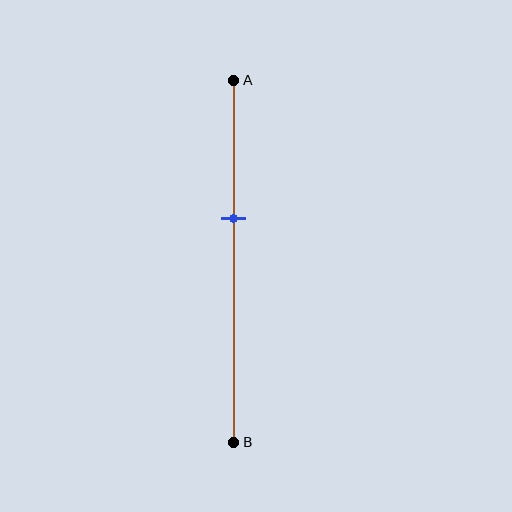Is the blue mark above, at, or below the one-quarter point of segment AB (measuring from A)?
The blue mark is below the one-quarter point of segment AB.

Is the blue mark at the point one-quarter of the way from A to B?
No, the mark is at about 40% from A, not at the 25% one-quarter point.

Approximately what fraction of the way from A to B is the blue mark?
The blue mark is approximately 40% of the way from A to B.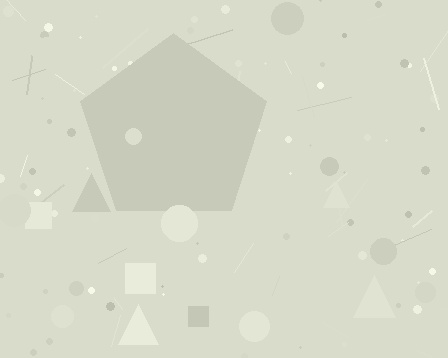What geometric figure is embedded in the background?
A pentagon is embedded in the background.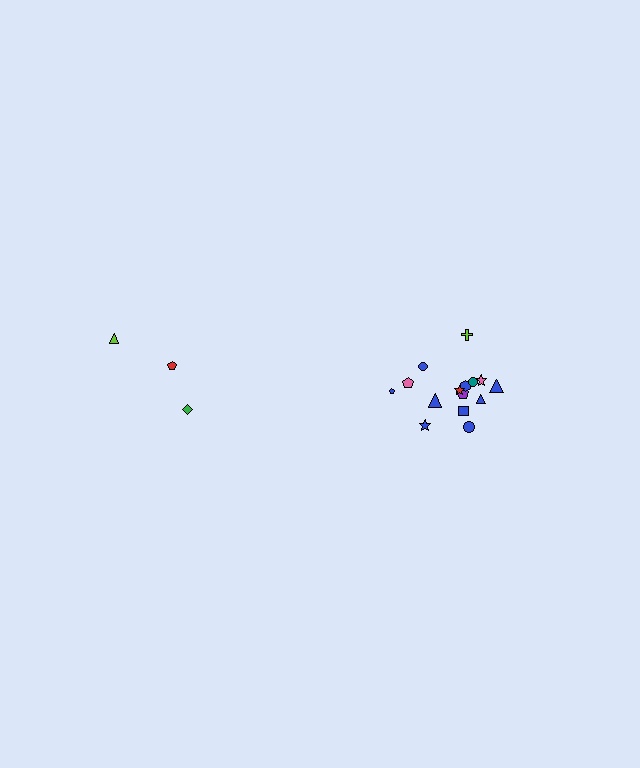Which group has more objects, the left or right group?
The right group.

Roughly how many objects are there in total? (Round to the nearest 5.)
Roughly 20 objects in total.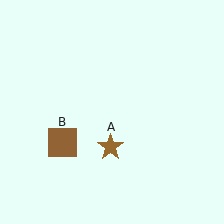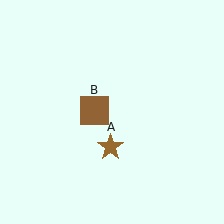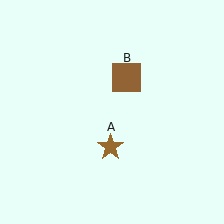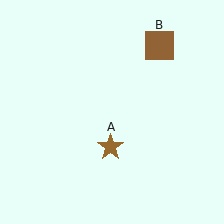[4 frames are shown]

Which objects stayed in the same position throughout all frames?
Brown star (object A) remained stationary.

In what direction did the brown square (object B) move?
The brown square (object B) moved up and to the right.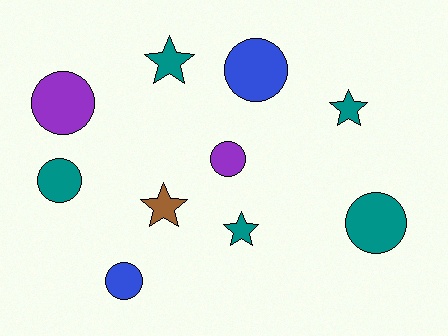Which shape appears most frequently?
Circle, with 6 objects.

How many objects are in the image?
There are 10 objects.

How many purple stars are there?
There are no purple stars.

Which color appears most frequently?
Teal, with 5 objects.